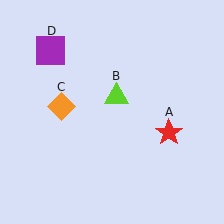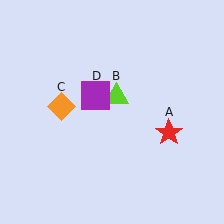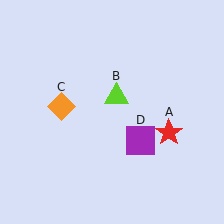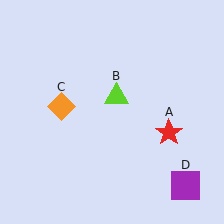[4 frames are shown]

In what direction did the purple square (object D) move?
The purple square (object D) moved down and to the right.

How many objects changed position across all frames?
1 object changed position: purple square (object D).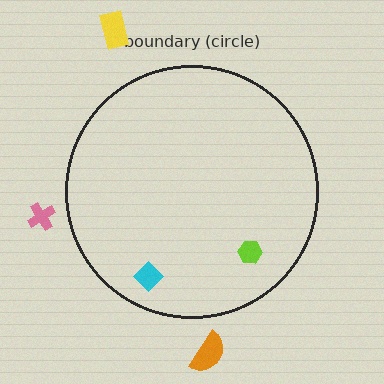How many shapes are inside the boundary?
2 inside, 3 outside.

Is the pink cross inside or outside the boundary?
Outside.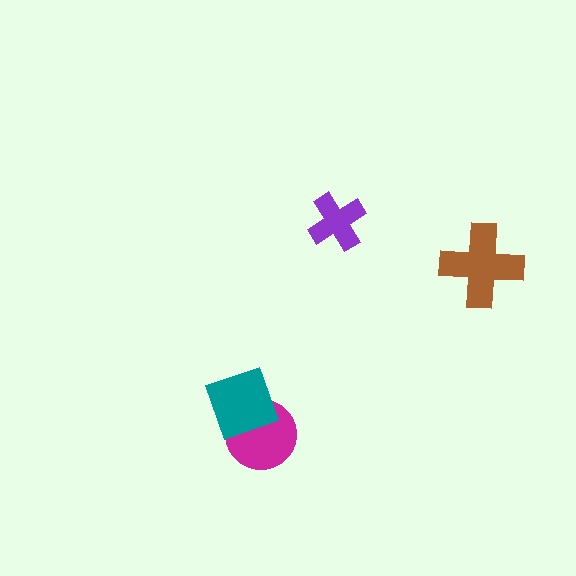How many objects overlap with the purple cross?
0 objects overlap with the purple cross.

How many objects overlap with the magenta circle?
1 object overlaps with the magenta circle.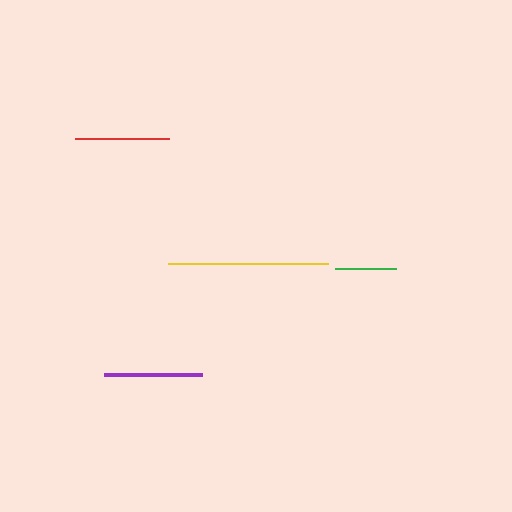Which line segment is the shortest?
The green line is the shortest at approximately 61 pixels.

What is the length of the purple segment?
The purple segment is approximately 98 pixels long.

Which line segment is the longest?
The yellow line is the longest at approximately 159 pixels.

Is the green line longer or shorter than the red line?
The red line is longer than the green line.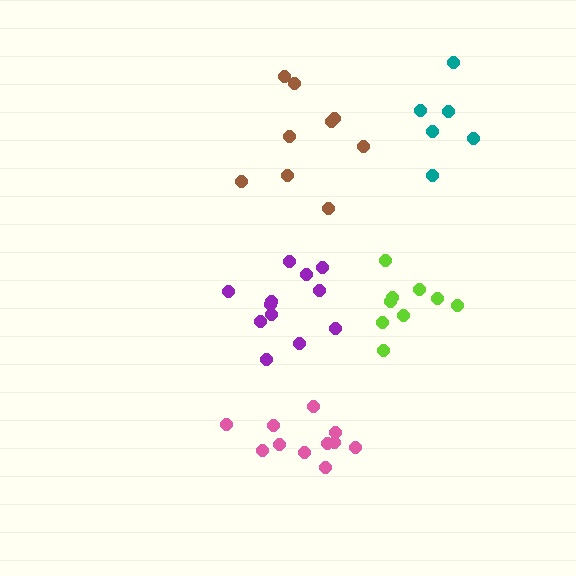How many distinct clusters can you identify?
There are 5 distinct clusters.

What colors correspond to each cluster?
The clusters are colored: teal, pink, lime, purple, brown.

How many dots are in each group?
Group 1: 6 dots, Group 2: 11 dots, Group 3: 9 dots, Group 4: 12 dots, Group 5: 9 dots (47 total).